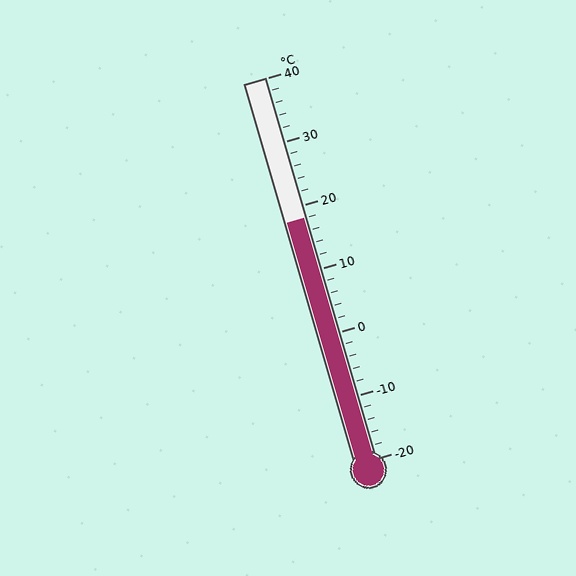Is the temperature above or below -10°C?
The temperature is above -10°C.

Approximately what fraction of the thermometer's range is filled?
The thermometer is filled to approximately 65% of its range.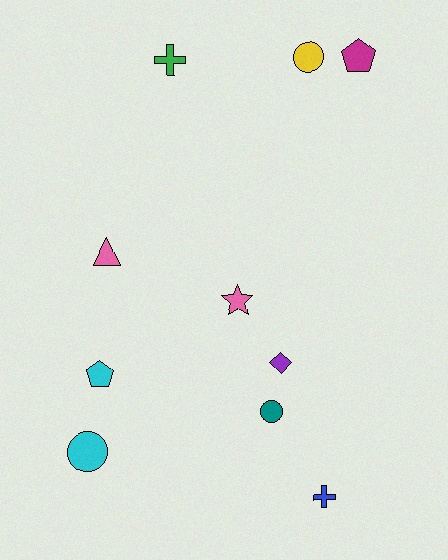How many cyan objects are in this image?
There are 2 cyan objects.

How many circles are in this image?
There are 3 circles.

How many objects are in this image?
There are 10 objects.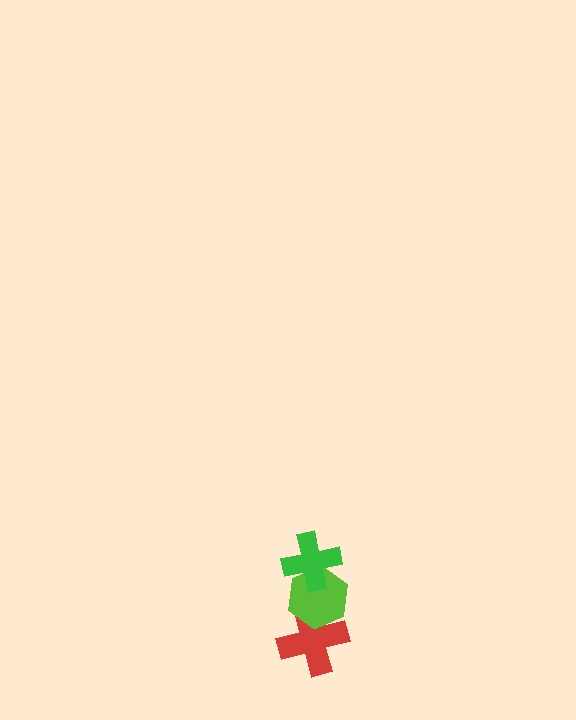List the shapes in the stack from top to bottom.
From top to bottom: the green cross, the lime hexagon, the red cross.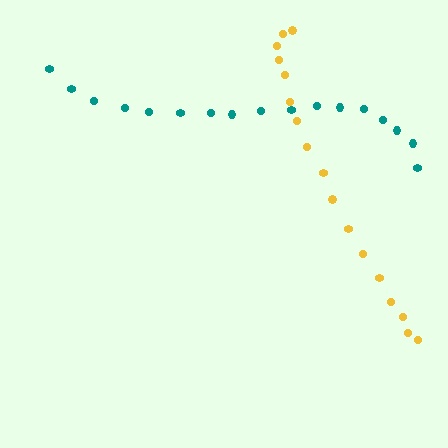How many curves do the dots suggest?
There are 2 distinct paths.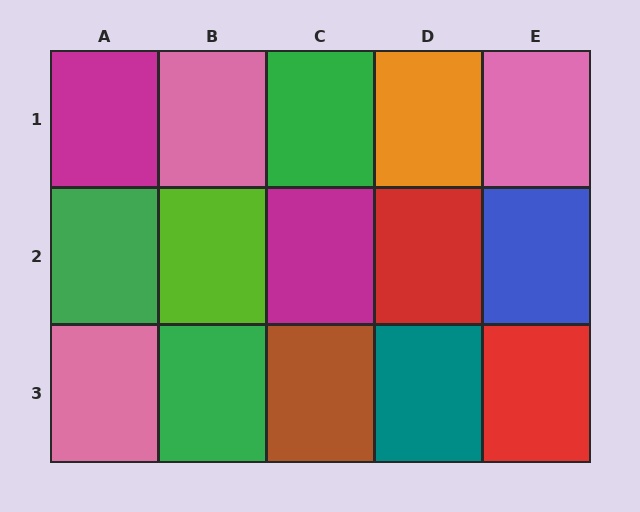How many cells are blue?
1 cell is blue.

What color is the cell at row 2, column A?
Green.